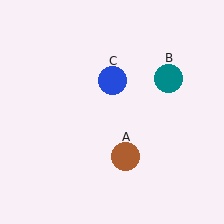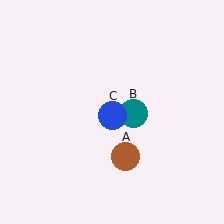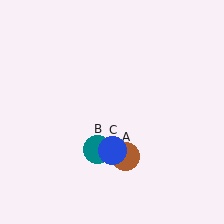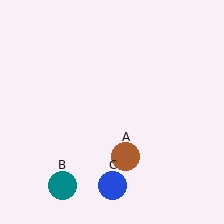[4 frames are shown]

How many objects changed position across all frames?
2 objects changed position: teal circle (object B), blue circle (object C).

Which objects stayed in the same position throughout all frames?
Brown circle (object A) remained stationary.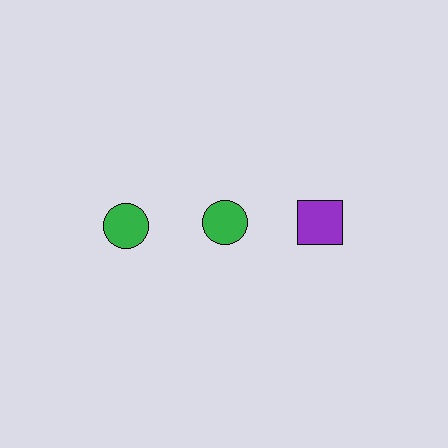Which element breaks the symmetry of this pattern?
The purple square in the top row, center column breaks the symmetry. All other shapes are green circles.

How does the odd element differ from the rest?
It differs in both color (purple instead of green) and shape (square instead of circle).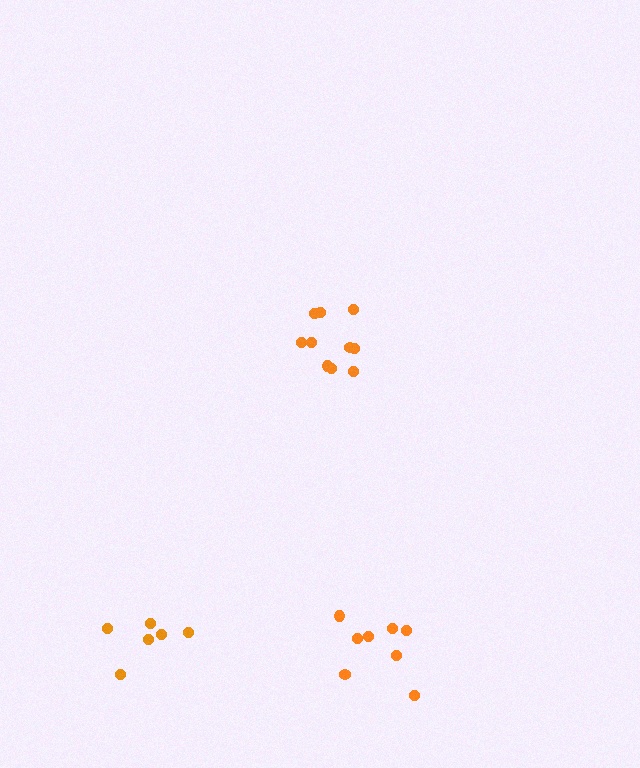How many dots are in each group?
Group 1: 6 dots, Group 2: 10 dots, Group 3: 8 dots (24 total).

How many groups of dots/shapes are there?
There are 3 groups.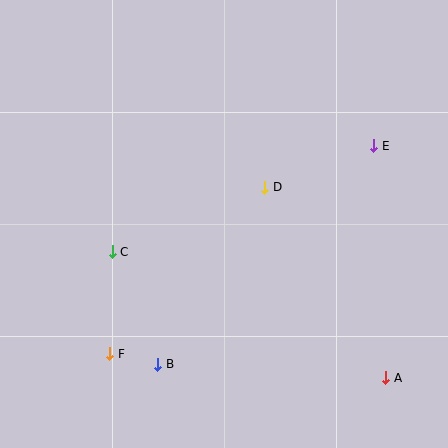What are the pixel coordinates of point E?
Point E is at (374, 146).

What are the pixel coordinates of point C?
Point C is at (112, 252).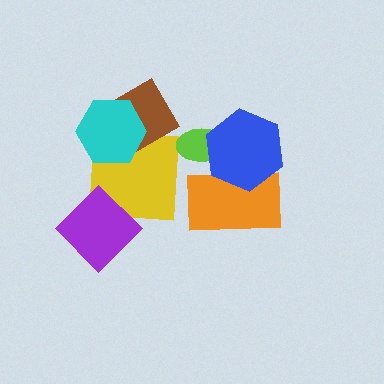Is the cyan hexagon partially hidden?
No, no other shape covers it.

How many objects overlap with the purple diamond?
1 object overlaps with the purple diamond.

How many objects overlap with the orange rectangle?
1 object overlaps with the orange rectangle.